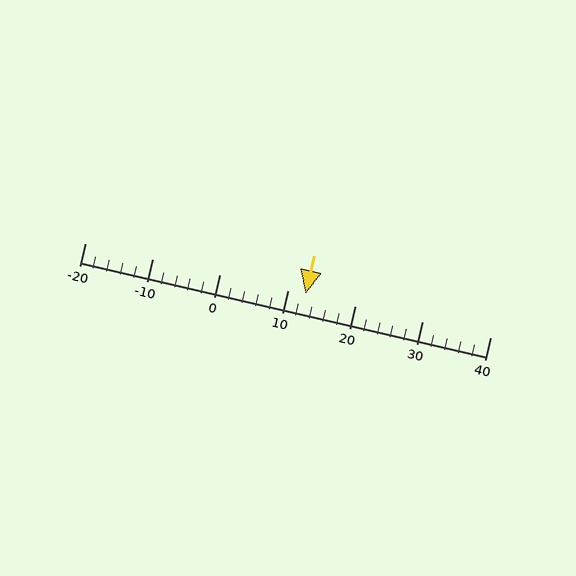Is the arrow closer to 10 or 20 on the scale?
The arrow is closer to 10.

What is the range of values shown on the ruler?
The ruler shows values from -20 to 40.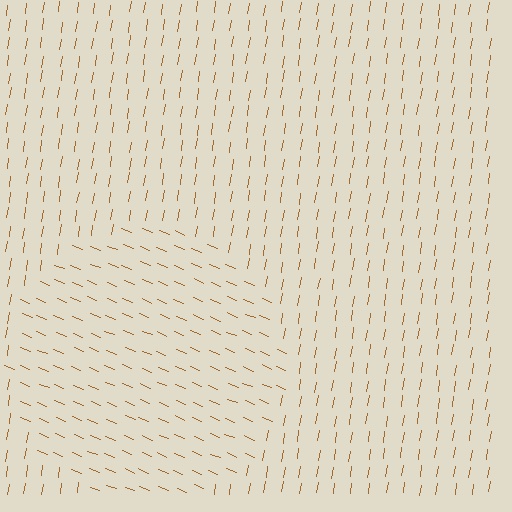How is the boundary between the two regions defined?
The boundary is defined purely by a change in line orientation (approximately 76 degrees difference). All lines are the same color and thickness.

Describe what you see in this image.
The image is filled with small brown line segments. A circle region in the image has lines oriented differently from the surrounding lines, creating a visible texture boundary.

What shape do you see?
I see a circle.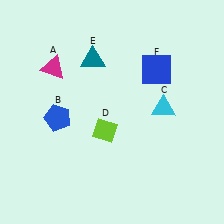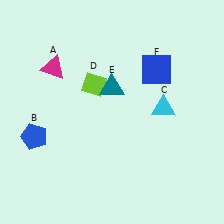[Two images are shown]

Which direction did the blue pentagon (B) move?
The blue pentagon (B) moved left.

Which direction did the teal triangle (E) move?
The teal triangle (E) moved down.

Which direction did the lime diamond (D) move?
The lime diamond (D) moved up.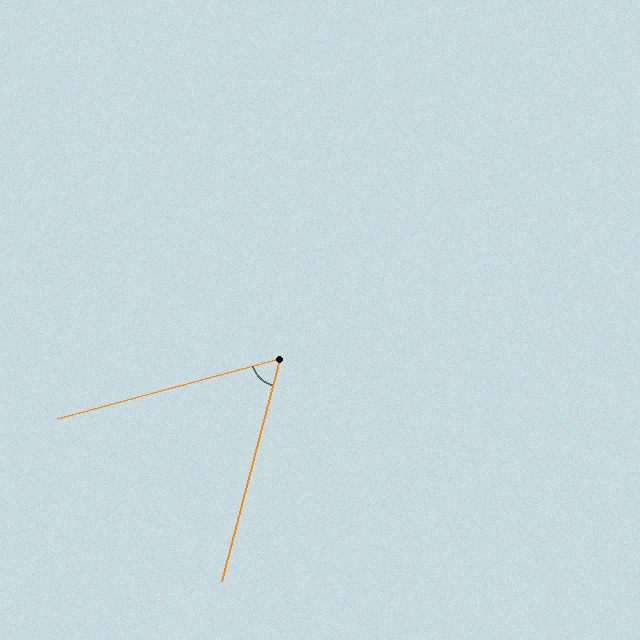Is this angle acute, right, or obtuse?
It is acute.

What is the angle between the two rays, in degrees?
Approximately 60 degrees.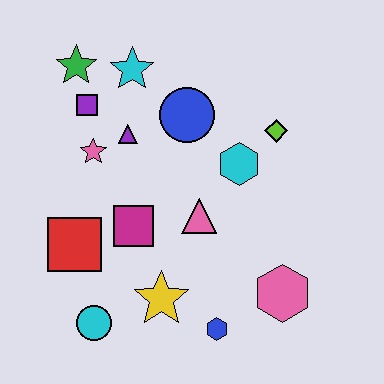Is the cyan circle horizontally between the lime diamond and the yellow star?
No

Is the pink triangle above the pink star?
No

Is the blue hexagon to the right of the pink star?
Yes